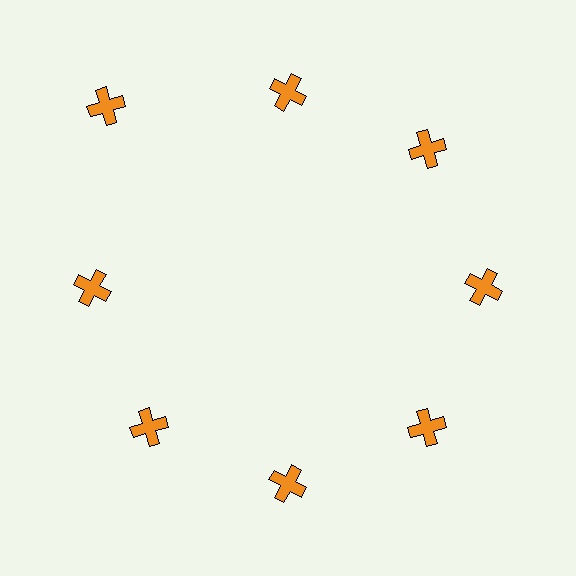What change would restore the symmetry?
The symmetry would be restored by moving it inward, back onto the ring so that all 8 crosses sit at equal angles and equal distance from the center.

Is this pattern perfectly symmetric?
No. The 8 orange crosses are arranged in a ring, but one element near the 10 o'clock position is pushed outward from the center, breaking the 8-fold rotational symmetry.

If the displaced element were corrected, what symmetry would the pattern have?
It would have 8-fold rotational symmetry — the pattern would map onto itself every 45 degrees.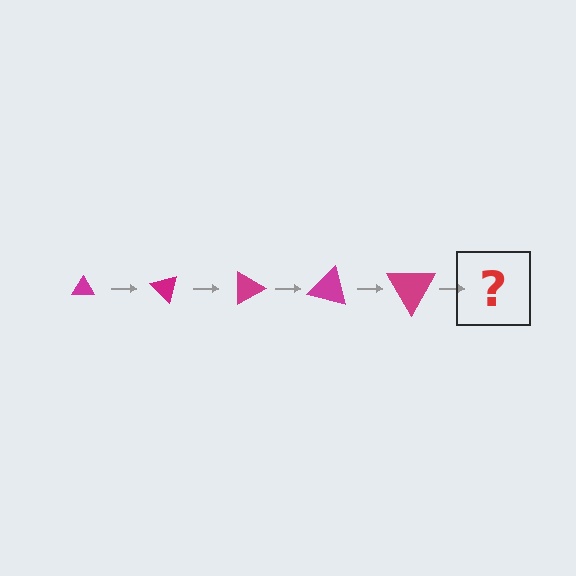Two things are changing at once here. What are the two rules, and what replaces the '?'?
The two rules are that the triangle grows larger each step and it rotates 45 degrees each step. The '?' should be a triangle, larger than the previous one and rotated 225 degrees from the start.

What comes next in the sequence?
The next element should be a triangle, larger than the previous one and rotated 225 degrees from the start.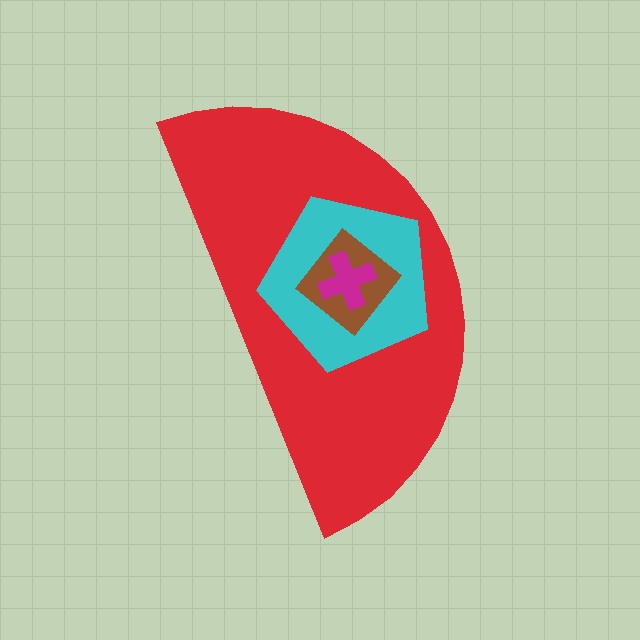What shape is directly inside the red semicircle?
The cyan pentagon.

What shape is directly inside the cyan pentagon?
The brown diamond.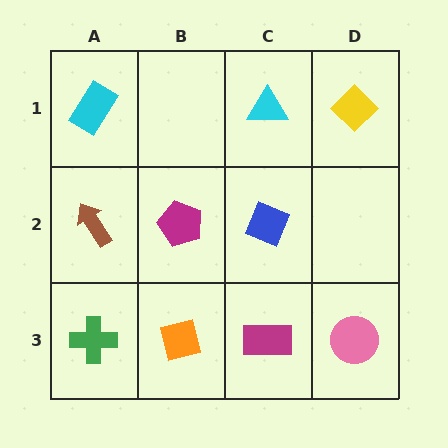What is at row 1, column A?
A cyan rectangle.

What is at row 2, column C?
A blue diamond.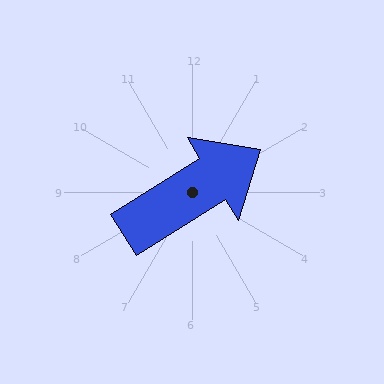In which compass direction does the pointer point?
Northeast.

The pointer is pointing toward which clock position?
Roughly 2 o'clock.